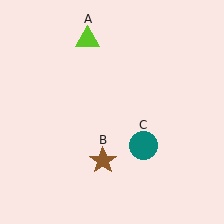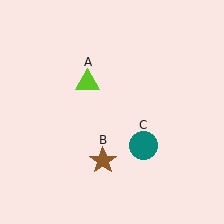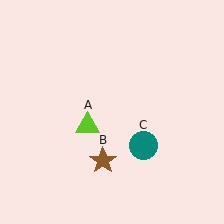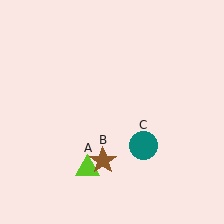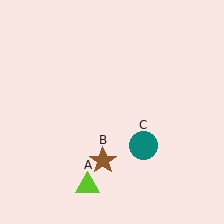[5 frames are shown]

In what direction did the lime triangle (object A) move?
The lime triangle (object A) moved down.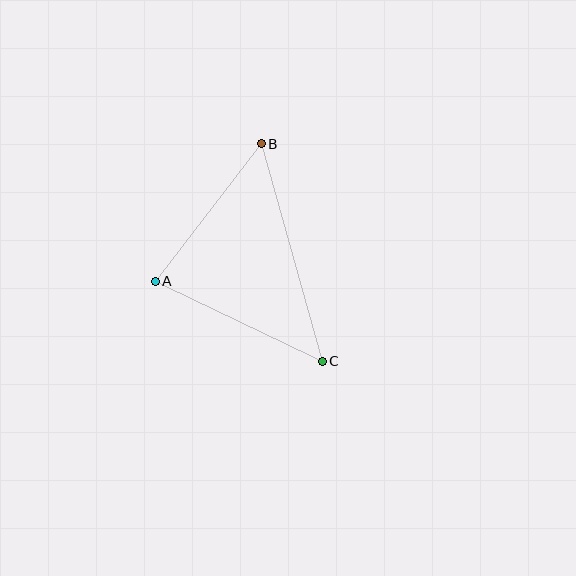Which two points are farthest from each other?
Points B and C are farthest from each other.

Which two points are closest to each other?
Points A and B are closest to each other.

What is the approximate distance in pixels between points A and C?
The distance between A and C is approximately 186 pixels.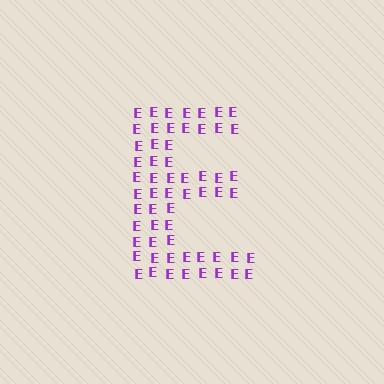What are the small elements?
The small elements are letter E's.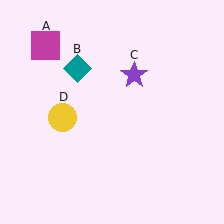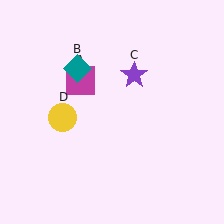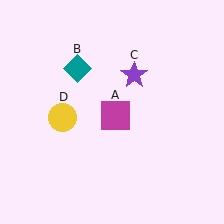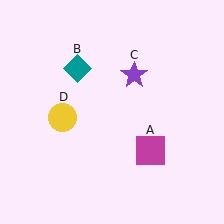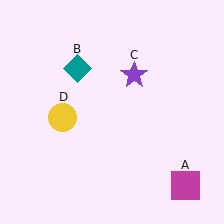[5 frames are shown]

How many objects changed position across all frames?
1 object changed position: magenta square (object A).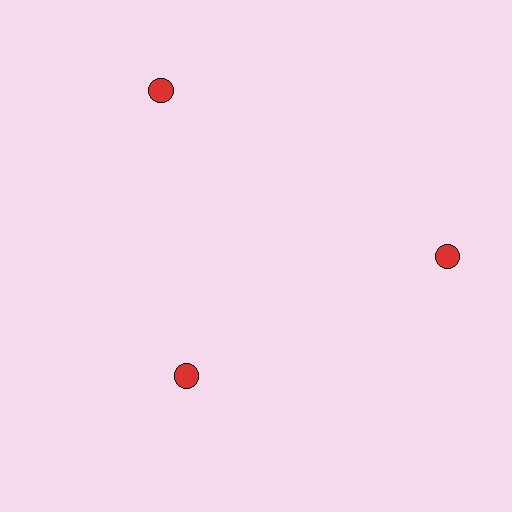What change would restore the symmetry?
The symmetry would be restored by moving it outward, back onto the ring so that all 3 circles sit at equal angles and equal distance from the center.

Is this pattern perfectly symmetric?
No. The 3 red circles are arranged in a ring, but one element near the 7 o'clock position is pulled inward toward the center, breaking the 3-fold rotational symmetry.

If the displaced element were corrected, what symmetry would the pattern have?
It would have 3-fold rotational symmetry — the pattern would map onto itself every 120 degrees.